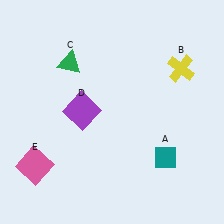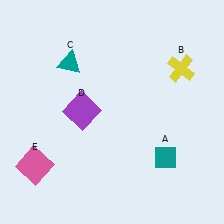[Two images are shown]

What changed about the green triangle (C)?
In Image 1, C is green. In Image 2, it changed to teal.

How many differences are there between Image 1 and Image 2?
There is 1 difference between the two images.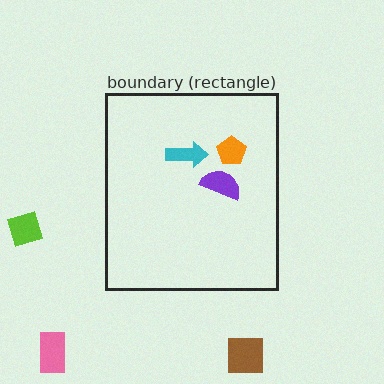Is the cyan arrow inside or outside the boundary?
Inside.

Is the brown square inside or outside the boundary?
Outside.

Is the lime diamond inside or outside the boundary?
Outside.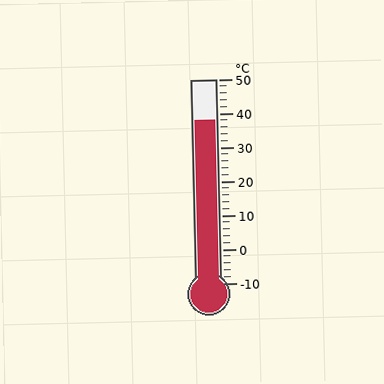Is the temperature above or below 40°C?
The temperature is below 40°C.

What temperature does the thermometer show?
The thermometer shows approximately 38°C.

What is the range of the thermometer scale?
The thermometer scale ranges from -10°C to 50°C.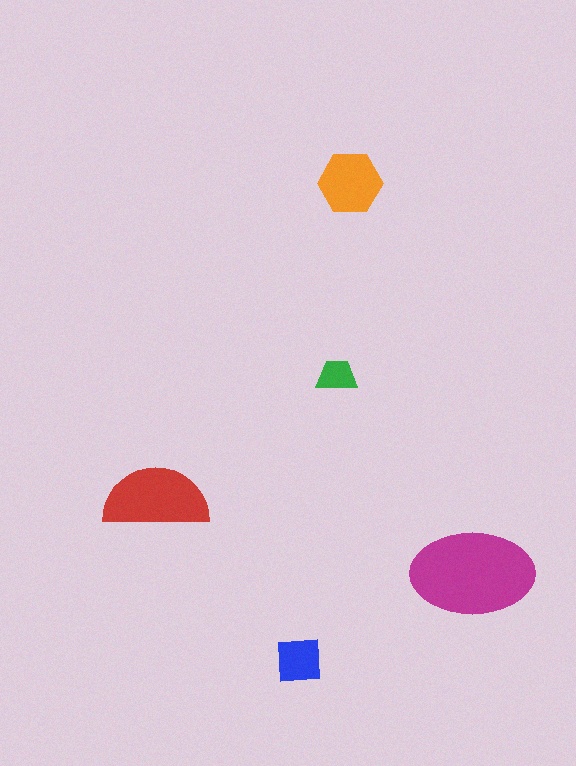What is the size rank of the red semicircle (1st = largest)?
2nd.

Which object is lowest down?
The blue square is bottommost.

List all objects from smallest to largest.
The green trapezoid, the blue square, the orange hexagon, the red semicircle, the magenta ellipse.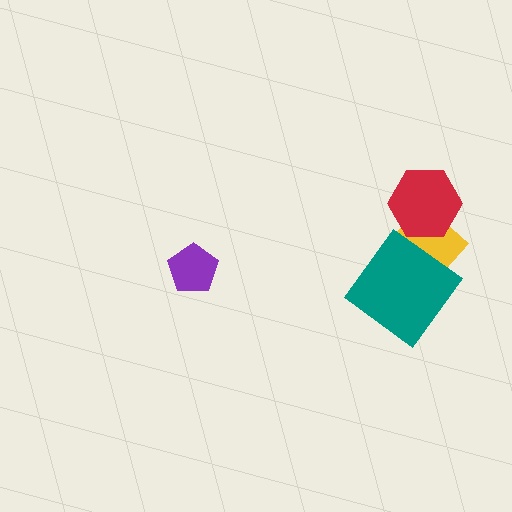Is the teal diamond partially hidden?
No, no other shape covers it.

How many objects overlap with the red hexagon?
1 object overlaps with the red hexagon.